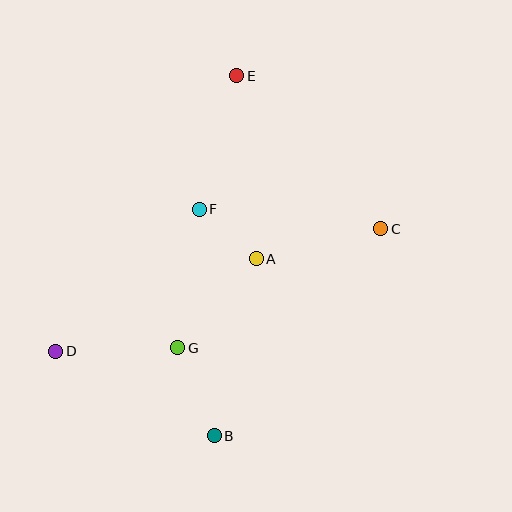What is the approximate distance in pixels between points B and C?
The distance between B and C is approximately 266 pixels.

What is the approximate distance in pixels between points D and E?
The distance between D and E is approximately 330 pixels.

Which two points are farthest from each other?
Points B and E are farthest from each other.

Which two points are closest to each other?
Points A and F are closest to each other.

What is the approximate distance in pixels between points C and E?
The distance between C and E is approximately 210 pixels.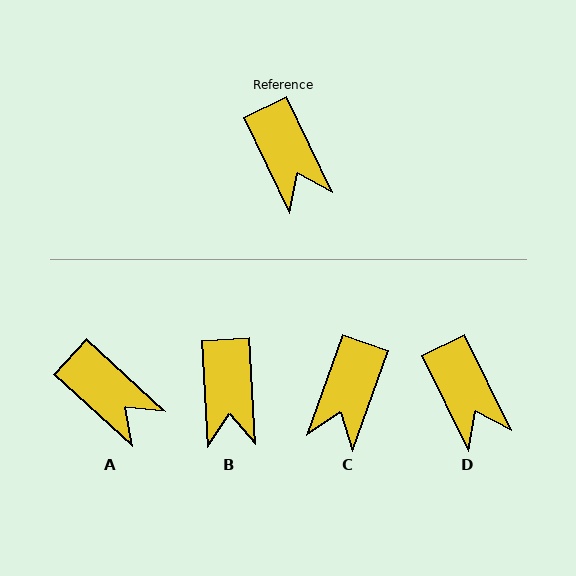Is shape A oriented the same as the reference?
No, it is off by about 21 degrees.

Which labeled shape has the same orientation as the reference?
D.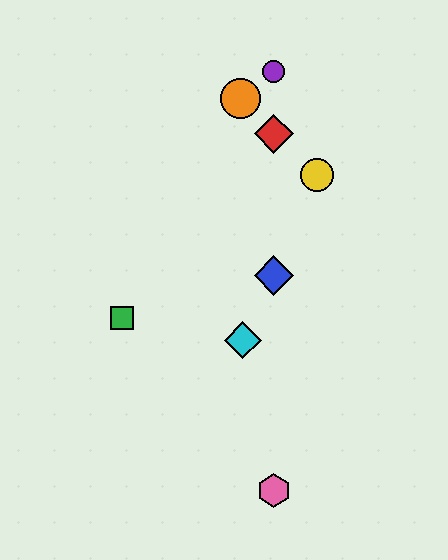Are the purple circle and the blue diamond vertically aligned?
Yes, both are at x≈274.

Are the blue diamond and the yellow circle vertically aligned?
No, the blue diamond is at x≈274 and the yellow circle is at x≈317.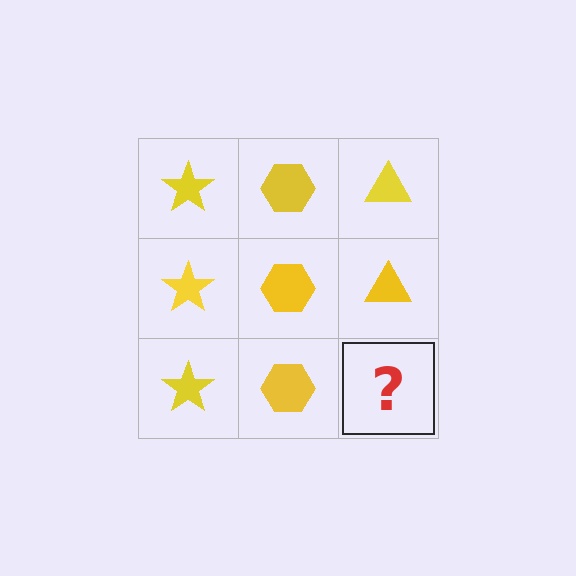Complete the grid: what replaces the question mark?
The question mark should be replaced with a yellow triangle.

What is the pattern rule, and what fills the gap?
The rule is that each column has a consistent shape. The gap should be filled with a yellow triangle.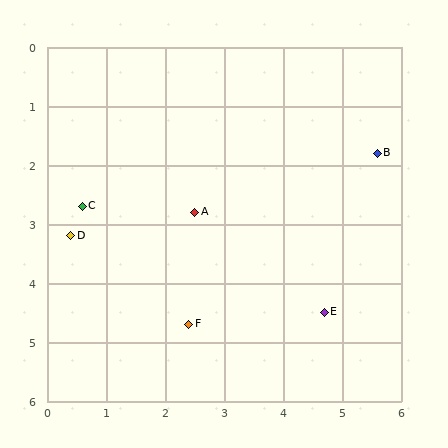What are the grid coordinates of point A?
Point A is at approximately (2.5, 2.8).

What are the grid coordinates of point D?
Point D is at approximately (0.4, 3.2).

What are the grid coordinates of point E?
Point E is at approximately (4.7, 4.5).